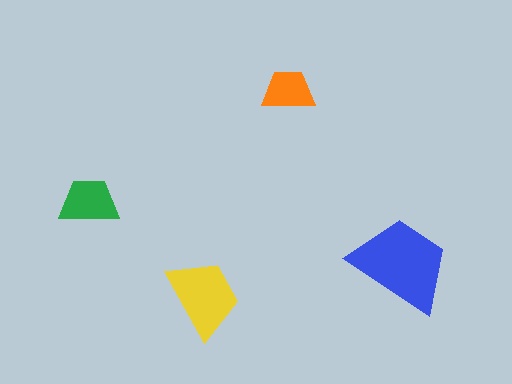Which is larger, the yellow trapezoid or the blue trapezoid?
The blue one.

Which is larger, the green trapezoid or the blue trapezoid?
The blue one.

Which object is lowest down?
The yellow trapezoid is bottommost.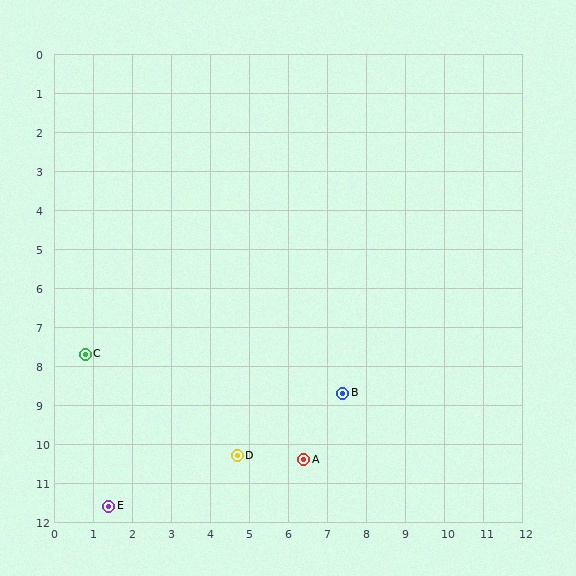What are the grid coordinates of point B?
Point B is at approximately (7.4, 8.7).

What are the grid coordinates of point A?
Point A is at approximately (6.4, 10.4).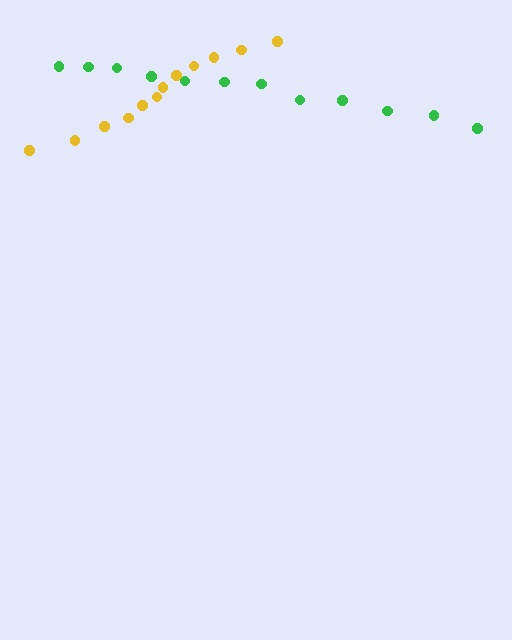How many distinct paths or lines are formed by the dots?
There are 2 distinct paths.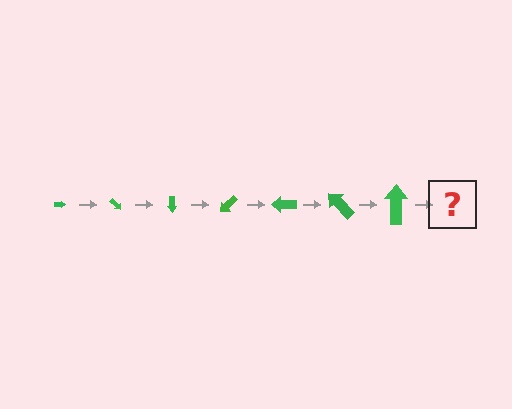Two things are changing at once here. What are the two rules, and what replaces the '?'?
The two rules are that the arrow grows larger each step and it rotates 45 degrees each step. The '?' should be an arrow, larger than the previous one and rotated 315 degrees from the start.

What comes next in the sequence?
The next element should be an arrow, larger than the previous one and rotated 315 degrees from the start.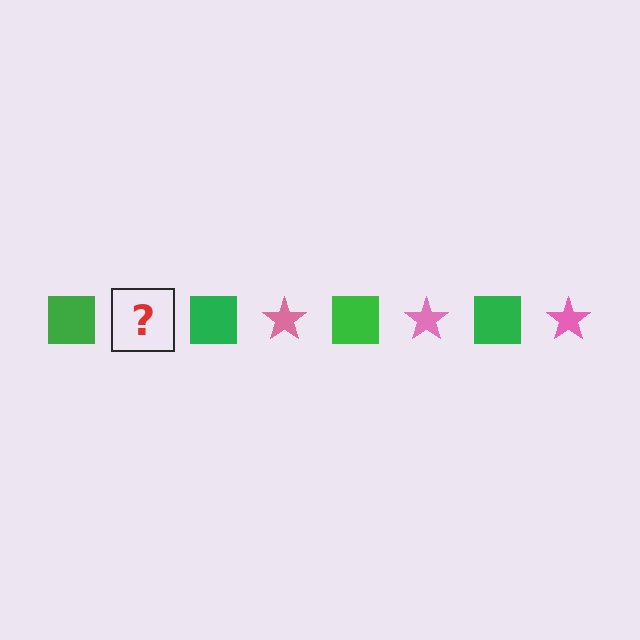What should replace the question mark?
The question mark should be replaced with a pink star.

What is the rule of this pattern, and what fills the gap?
The rule is that the pattern alternates between green square and pink star. The gap should be filled with a pink star.